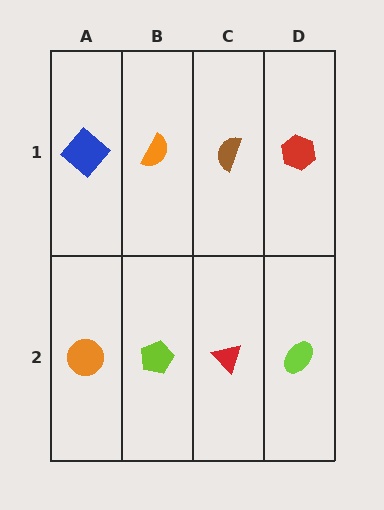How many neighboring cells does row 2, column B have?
3.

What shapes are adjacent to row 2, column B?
An orange semicircle (row 1, column B), an orange circle (row 2, column A), a red triangle (row 2, column C).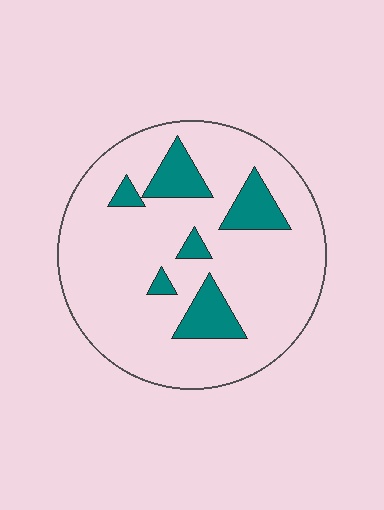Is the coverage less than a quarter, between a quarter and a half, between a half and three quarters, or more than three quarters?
Less than a quarter.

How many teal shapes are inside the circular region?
6.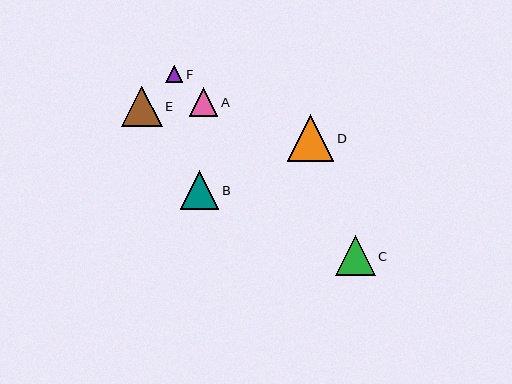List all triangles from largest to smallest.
From largest to smallest: D, E, C, B, A, F.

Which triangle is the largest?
Triangle D is the largest with a size of approximately 47 pixels.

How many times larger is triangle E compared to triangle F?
Triangle E is approximately 2.4 times the size of triangle F.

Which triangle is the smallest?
Triangle F is the smallest with a size of approximately 17 pixels.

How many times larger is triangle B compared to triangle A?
Triangle B is approximately 1.3 times the size of triangle A.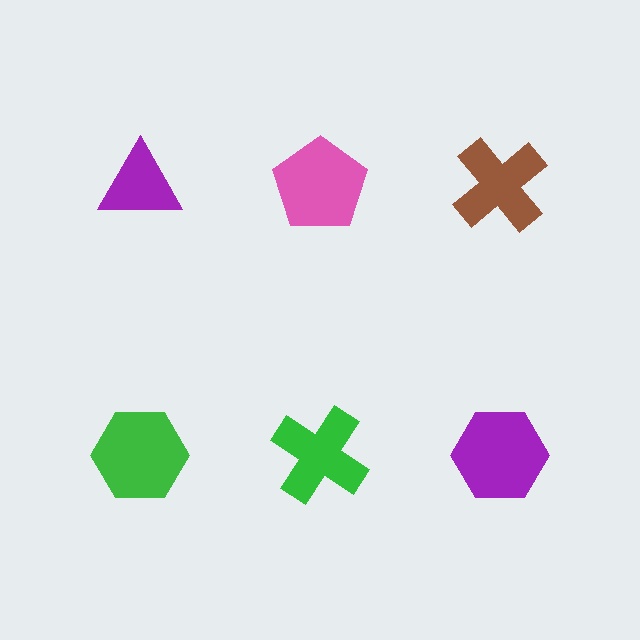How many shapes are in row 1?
3 shapes.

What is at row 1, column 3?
A brown cross.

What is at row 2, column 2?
A green cross.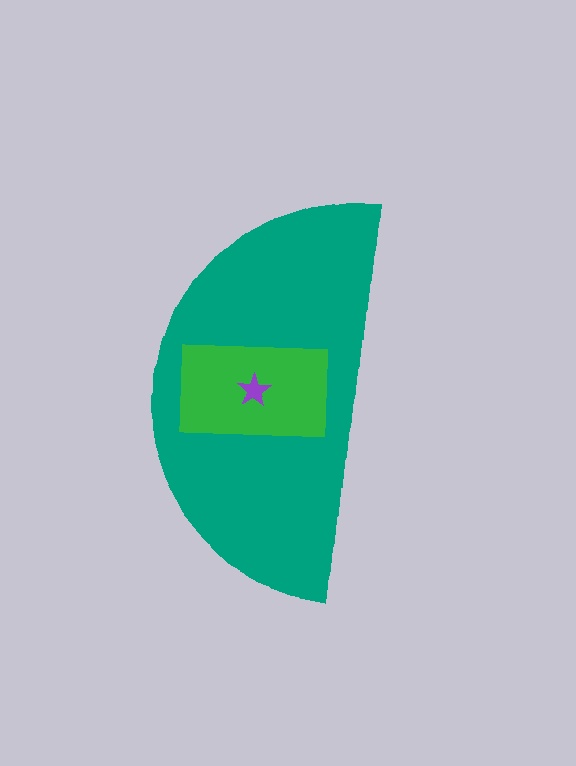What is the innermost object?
The purple star.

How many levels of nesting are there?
3.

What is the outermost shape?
The teal semicircle.